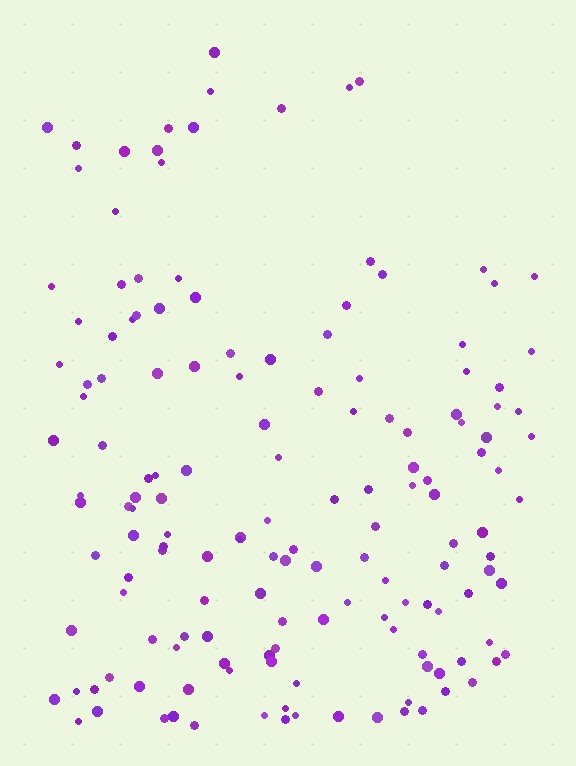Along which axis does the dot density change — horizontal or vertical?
Vertical.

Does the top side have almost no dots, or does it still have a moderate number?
Still a moderate number, just noticeably fewer than the bottom.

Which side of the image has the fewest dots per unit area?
The top.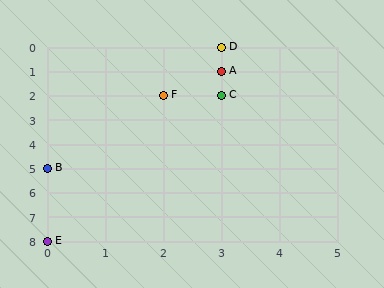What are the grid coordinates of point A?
Point A is at grid coordinates (3, 1).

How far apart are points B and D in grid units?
Points B and D are 3 columns and 5 rows apart (about 5.8 grid units diagonally).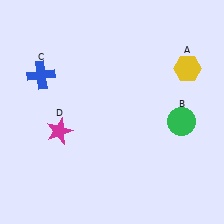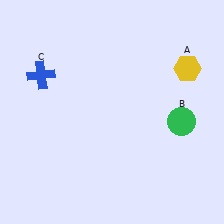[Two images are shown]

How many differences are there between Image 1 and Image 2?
There is 1 difference between the two images.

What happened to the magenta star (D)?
The magenta star (D) was removed in Image 2. It was in the bottom-left area of Image 1.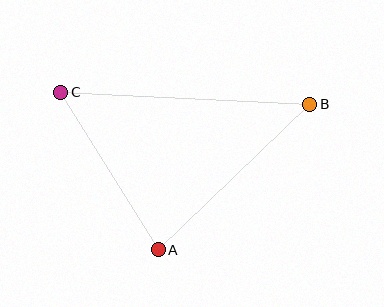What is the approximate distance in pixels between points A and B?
The distance between A and B is approximately 210 pixels.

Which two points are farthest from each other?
Points B and C are farthest from each other.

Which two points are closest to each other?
Points A and C are closest to each other.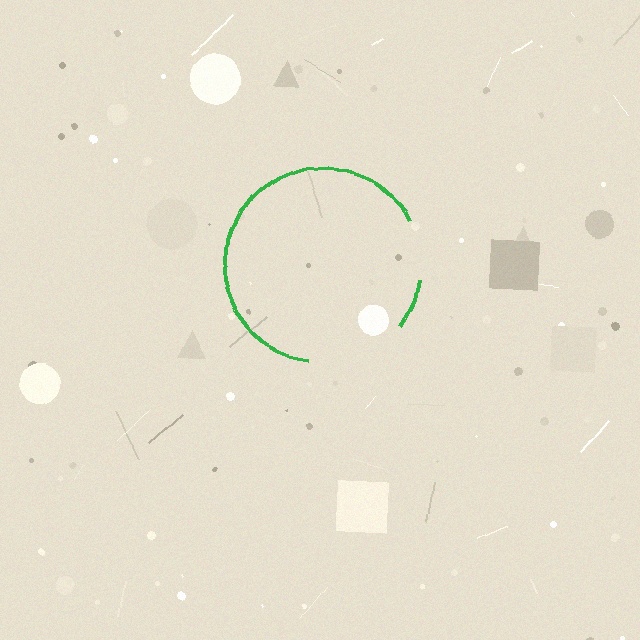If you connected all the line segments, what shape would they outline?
They would outline a circle.